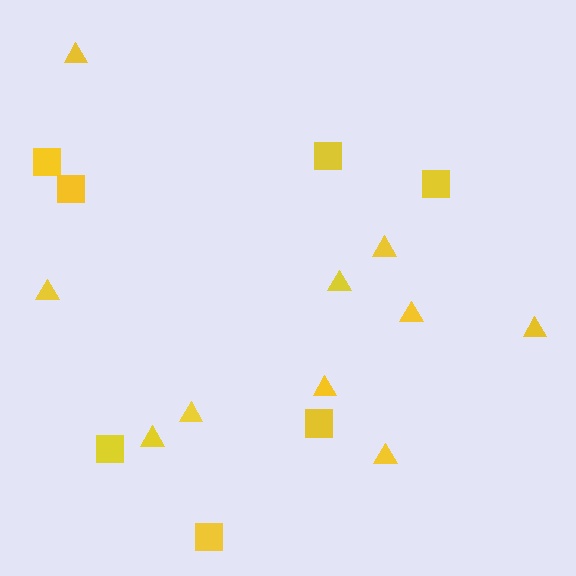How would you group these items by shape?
There are 2 groups: one group of triangles (10) and one group of squares (7).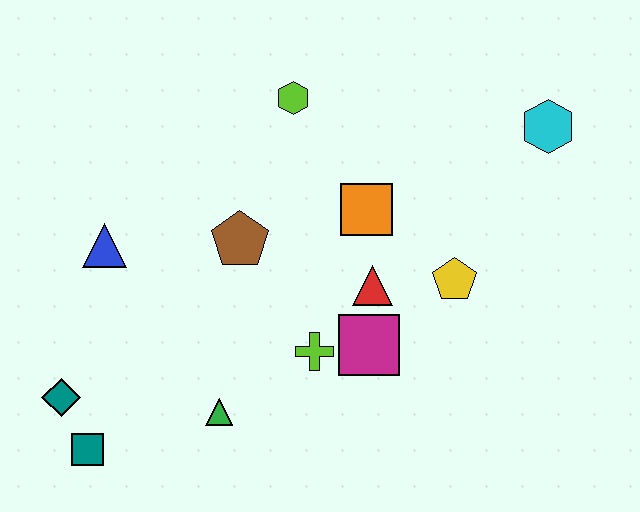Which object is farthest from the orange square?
The teal square is farthest from the orange square.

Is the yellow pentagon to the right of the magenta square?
Yes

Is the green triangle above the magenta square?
No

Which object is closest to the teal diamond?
The teal square is closest to the teal diamond.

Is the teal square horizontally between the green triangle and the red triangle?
No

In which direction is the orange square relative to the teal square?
The orange square is to the right of the teal square.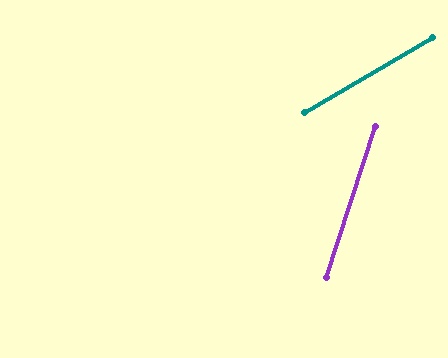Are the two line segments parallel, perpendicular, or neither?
Neither parallel nor perpendicular — they differ by about 42°.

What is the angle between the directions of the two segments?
Approximately 42 degrees.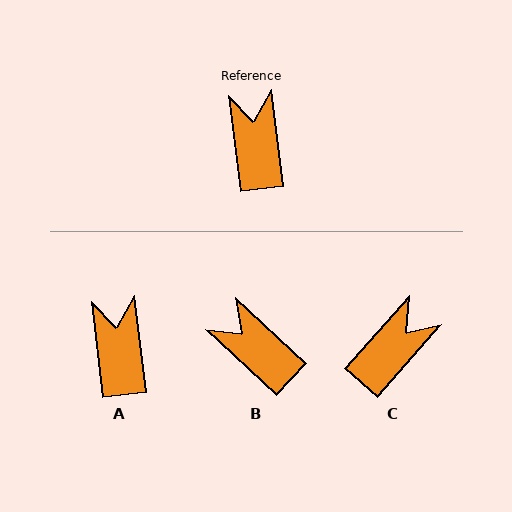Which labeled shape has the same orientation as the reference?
A.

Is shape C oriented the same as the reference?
No, it is off by about 49 degrees.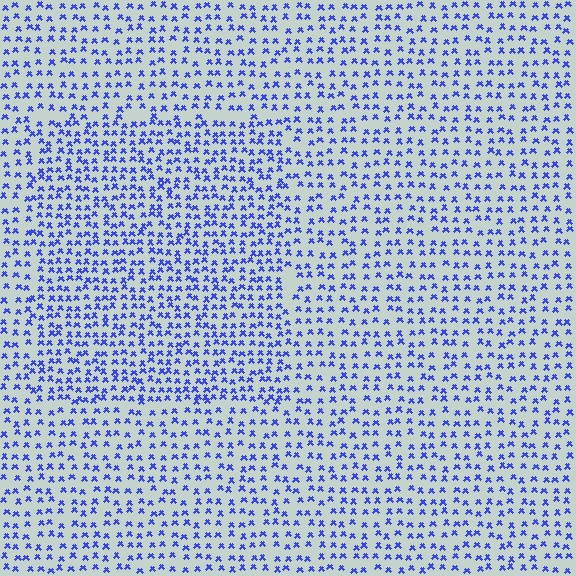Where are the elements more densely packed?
The elements are more densely packed inside the rectangle boundary.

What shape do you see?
I see a rectangle.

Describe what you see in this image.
The image contains small blue elements arranged at two different densities. A rectangle-shaped region is visible where the elements are more densely packed than the surrounding area.